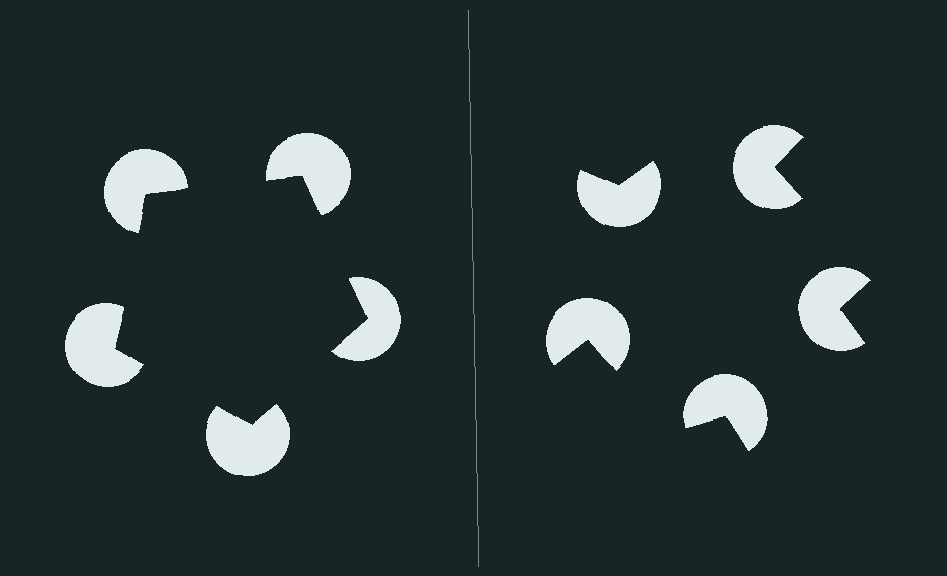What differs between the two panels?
The pac-man discs are positioned identically on both sides; only the wedge orientations differ. On the left they align to a pentagon; on the right they are misaligned.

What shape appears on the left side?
An illusory pentagon.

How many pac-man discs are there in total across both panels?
10 — 5 on each side.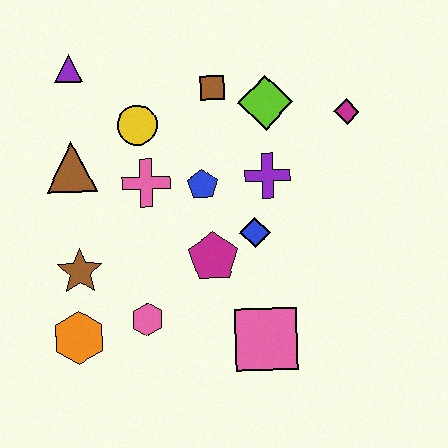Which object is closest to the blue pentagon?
The pink cross is closest to the blue pentagon.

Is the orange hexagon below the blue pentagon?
Yes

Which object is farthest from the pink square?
The purple triangle is farthest from the pink square.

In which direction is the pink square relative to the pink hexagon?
The pink square is to the right of the pink hexagon.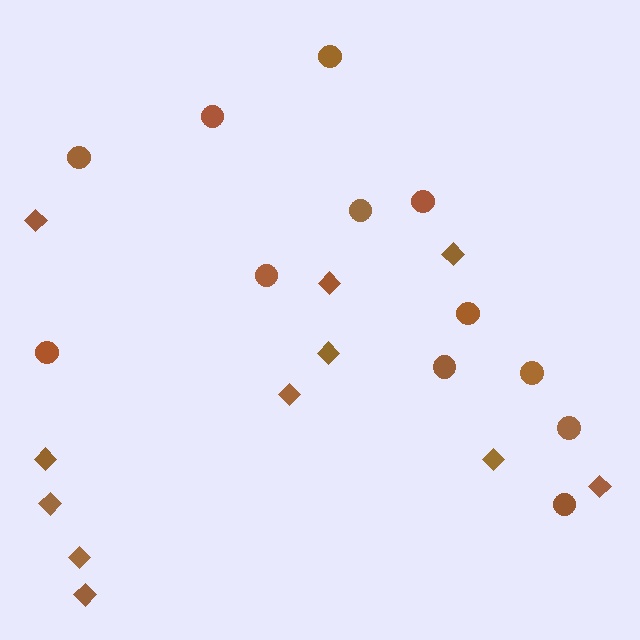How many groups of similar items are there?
There are 2 groups: one group of circles (12) and one group of diamonds (11).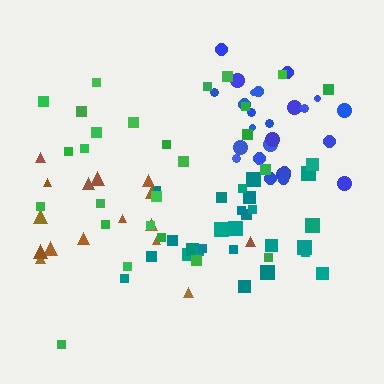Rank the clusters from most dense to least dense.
blue, teal, green, brown.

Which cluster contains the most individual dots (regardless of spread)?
Teal (28).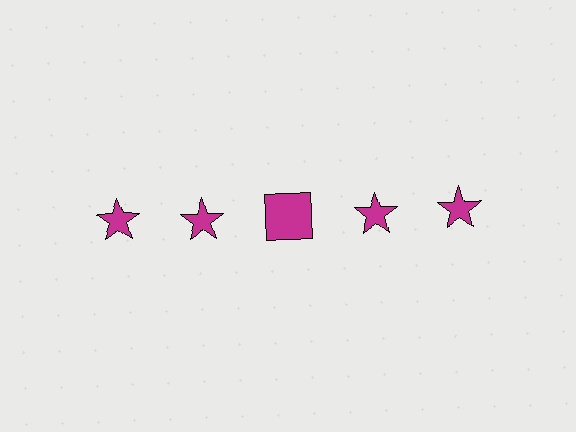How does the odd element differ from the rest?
It has a different shape: square instead of star.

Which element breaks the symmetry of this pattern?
The magenta square in the top row, center column breaks the symmetry. All other shapes are magenta stars.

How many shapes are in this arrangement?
There are 5 shapes arranged in a grid pattern.